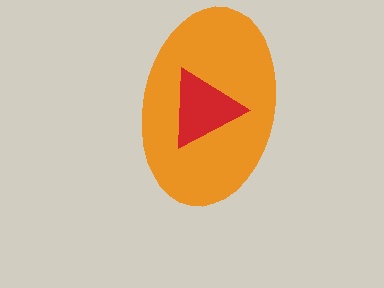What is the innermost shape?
The red triangle.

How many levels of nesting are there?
2.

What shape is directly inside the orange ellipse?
The red triangle.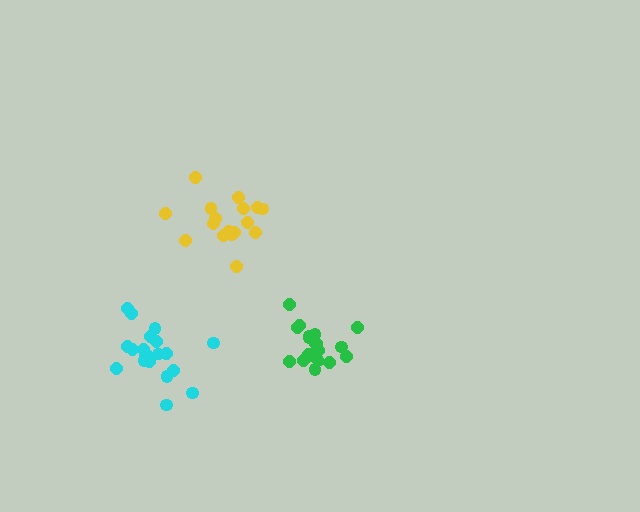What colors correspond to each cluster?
The clusters are colored: yellow, green, cyan.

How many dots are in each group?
Group 1: 17 dots, Group 2: 20 dots, Group 3: 19 dots (56 total).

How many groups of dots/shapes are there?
There are 3 groups.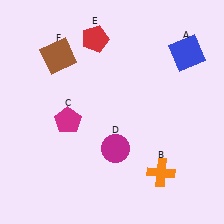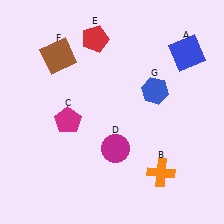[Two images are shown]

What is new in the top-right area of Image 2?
A blue hexagon (G) was added in the top-right area of Image 2.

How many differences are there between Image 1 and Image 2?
There is 1 difference between the two images.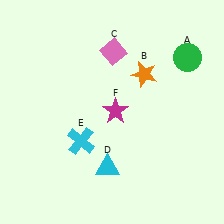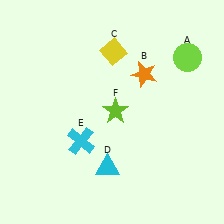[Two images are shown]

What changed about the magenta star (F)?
In Image 1, F is magenta. In Image 2, it changed to lime.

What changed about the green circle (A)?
In Image 1, A is green. In Image 2, it changed to lime.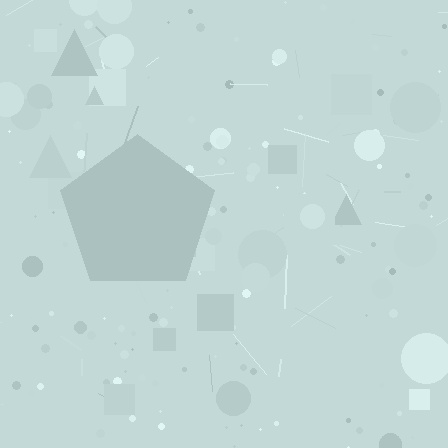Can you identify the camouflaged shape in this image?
The camouflaged shape is a pentagon.